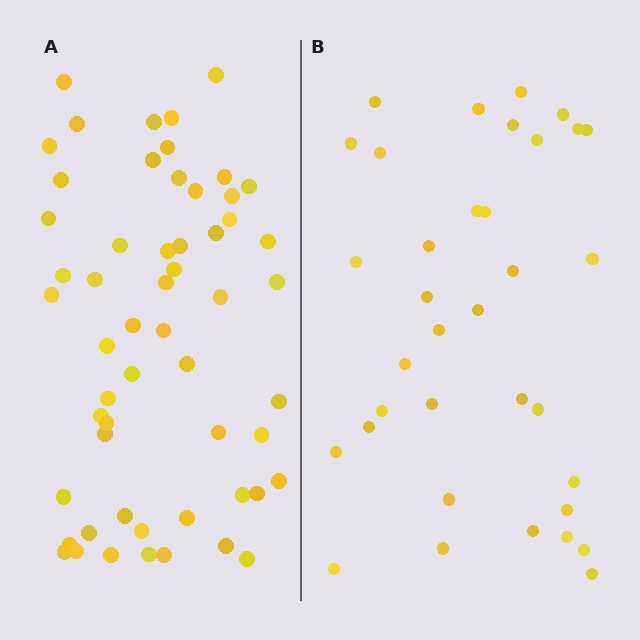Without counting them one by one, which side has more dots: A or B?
Region A (the left region) has more dots.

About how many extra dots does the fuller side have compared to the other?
Region A has approximately 20 more dots than region B.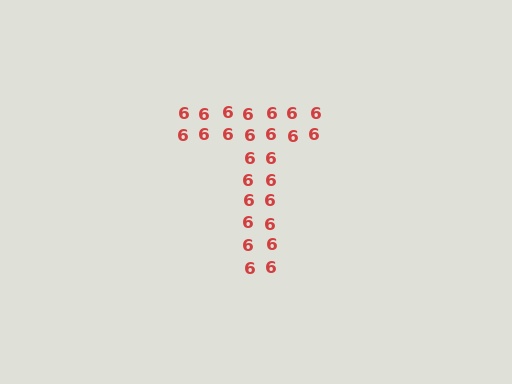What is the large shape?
The large shape is the letter T.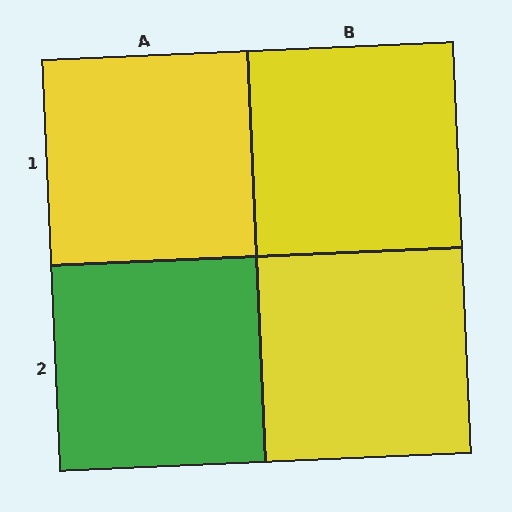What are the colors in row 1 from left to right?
Yellow, yellow.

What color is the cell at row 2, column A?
Green.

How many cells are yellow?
3 cells are yellow.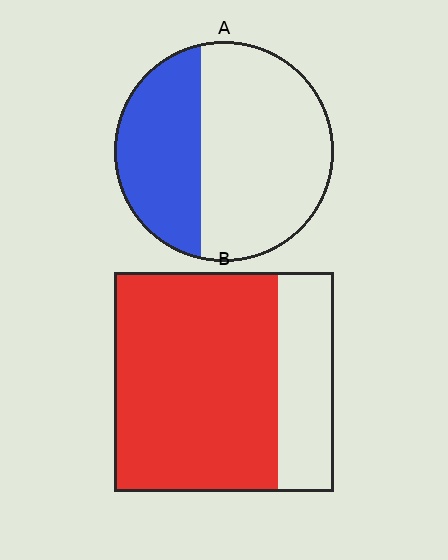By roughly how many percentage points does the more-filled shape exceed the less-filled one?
By roughly 40 percentage points (B over A).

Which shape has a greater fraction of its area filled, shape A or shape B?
Shape B.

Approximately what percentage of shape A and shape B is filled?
A is approximately 35% and B is approximately 75%.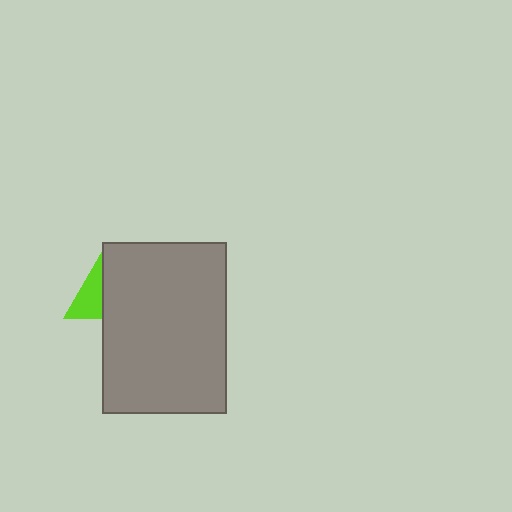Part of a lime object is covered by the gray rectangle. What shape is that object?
It is a triangle.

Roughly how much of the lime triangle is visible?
A small part of it is visible (roughly 38%).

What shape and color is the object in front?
The object in front is a gray rectangle.